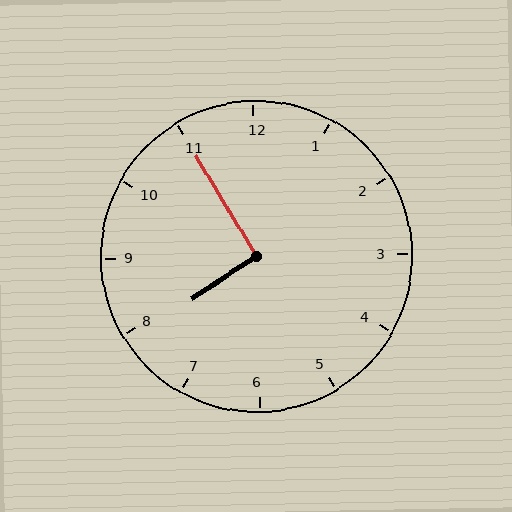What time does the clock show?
7:55.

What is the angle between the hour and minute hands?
Approximately 92 degrees.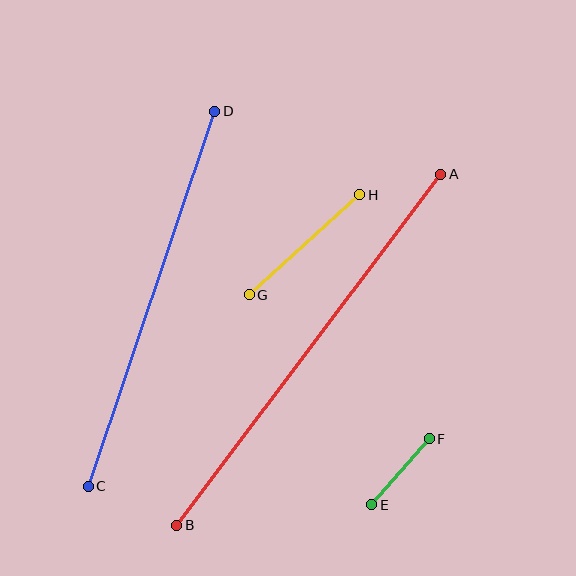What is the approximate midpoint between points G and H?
The midpoint is at approximately (305, 245) pixels.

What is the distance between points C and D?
The distance is approximately 396 pixels.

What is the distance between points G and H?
The distance is approximately 149 pixels.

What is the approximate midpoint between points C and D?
The midpoint is at approximately (151, 299) pixels.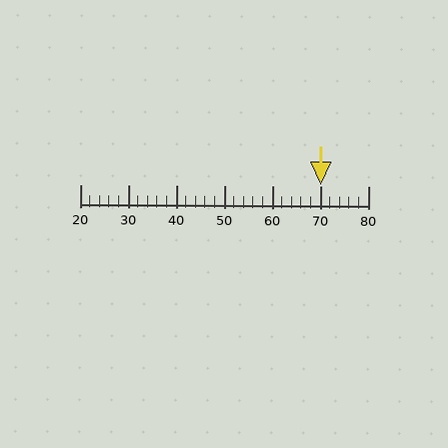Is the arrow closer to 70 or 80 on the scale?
The arrow is closer to 70.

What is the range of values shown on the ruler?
The ruler shows values from 20 to 80.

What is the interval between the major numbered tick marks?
The major tick marks are spaced 10 units apart.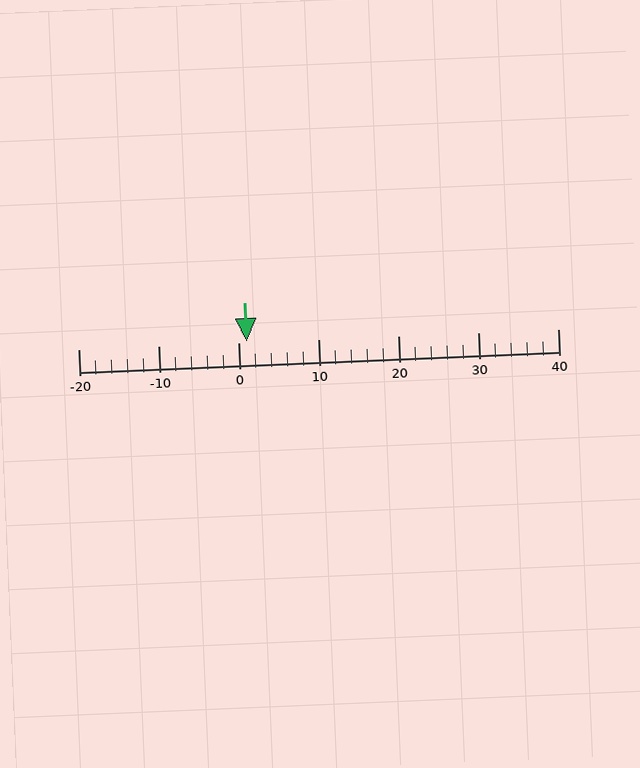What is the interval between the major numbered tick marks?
The major tick marks are spaced 10 units apart.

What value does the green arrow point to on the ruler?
The green arrow points to approximately 1.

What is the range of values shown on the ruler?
The ruler shows values from -20 to 40.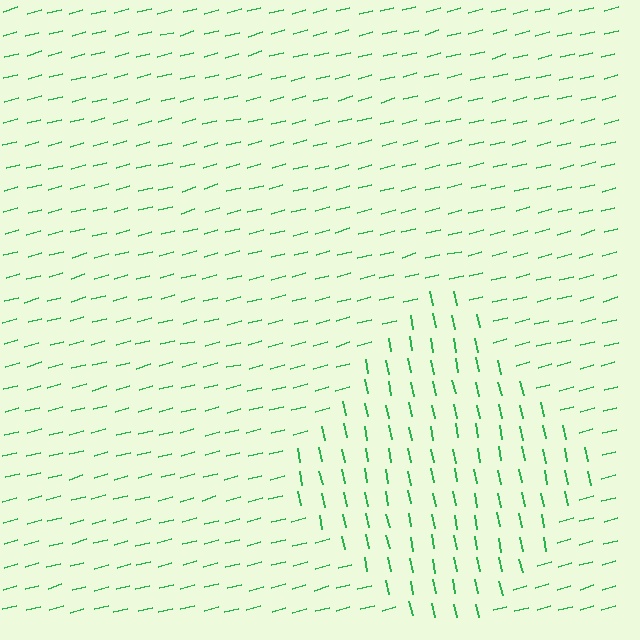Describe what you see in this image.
The image is filled with small green line segments. A diamond region in the image has lines oriented differently from the surrounding lines, creating a visible texture boundary.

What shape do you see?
I see a diamond.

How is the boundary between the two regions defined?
The boundary is defined purely by a change in line orientation (approximately 86 degrees difference). All lines are the same color and thickness.